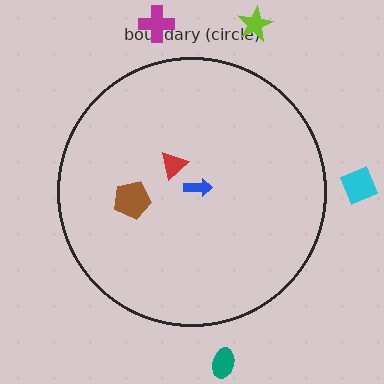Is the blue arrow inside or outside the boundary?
Inside.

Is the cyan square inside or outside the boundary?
Outside.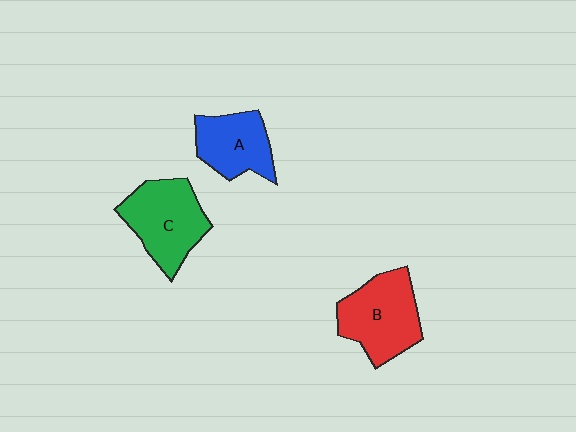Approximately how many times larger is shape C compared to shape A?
Approximately 1.3 times.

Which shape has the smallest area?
Shape A (blue).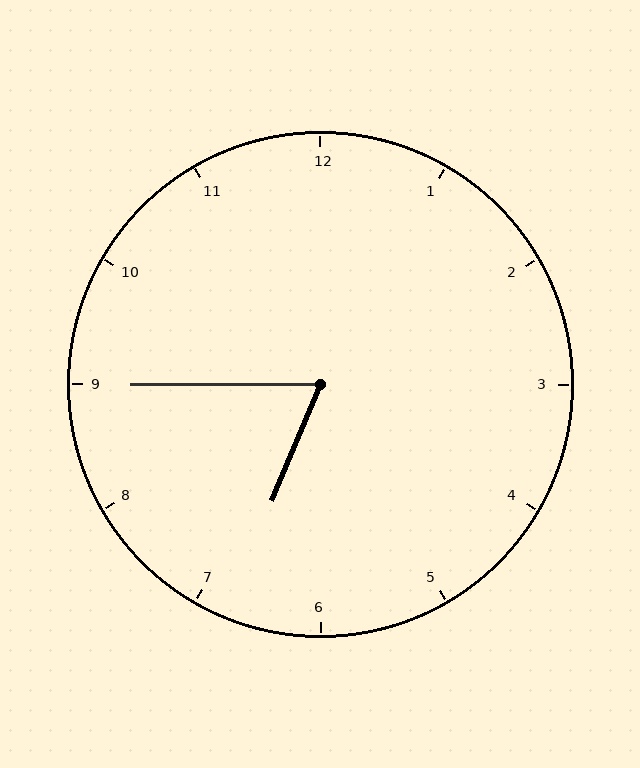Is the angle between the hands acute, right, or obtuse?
It is acute.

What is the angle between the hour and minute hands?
Approximately 68 degrees.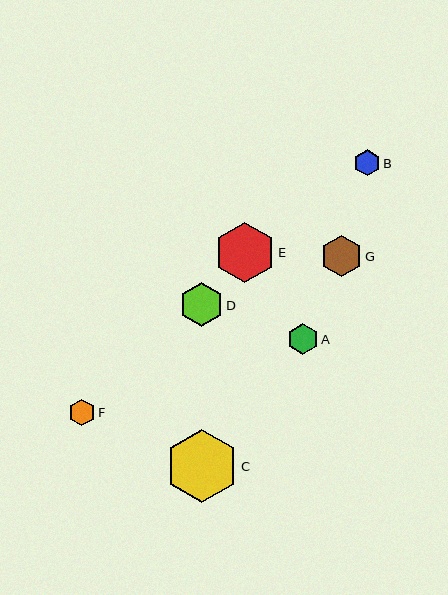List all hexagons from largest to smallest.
From largest to smallest: C, E, D, G, A, F, B.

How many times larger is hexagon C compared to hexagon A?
Hexagon C is approximately 2.3 times the size of hexagon A.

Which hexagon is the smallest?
Hexagon B is the smallest with a size of approximately 26 pixels.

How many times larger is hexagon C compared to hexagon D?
Hexagon C is approximately 1.7 times the size of hexagon D.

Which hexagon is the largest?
Hexagon C is the largest with a size of approximately 72 pixels.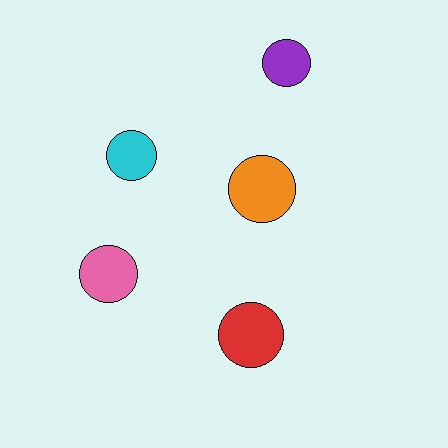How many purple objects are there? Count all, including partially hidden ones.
There is 1 purple object.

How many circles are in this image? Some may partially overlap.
There are 5 circles.